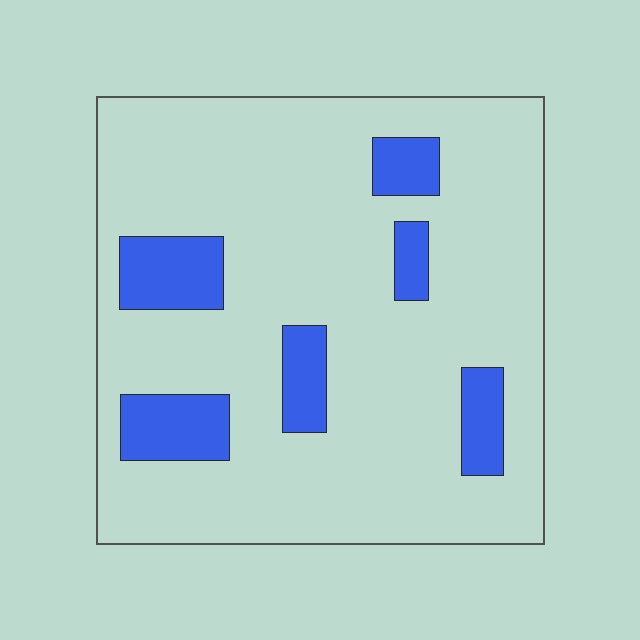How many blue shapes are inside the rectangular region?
6.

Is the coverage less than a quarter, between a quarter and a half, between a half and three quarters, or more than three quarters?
Less than a quarter.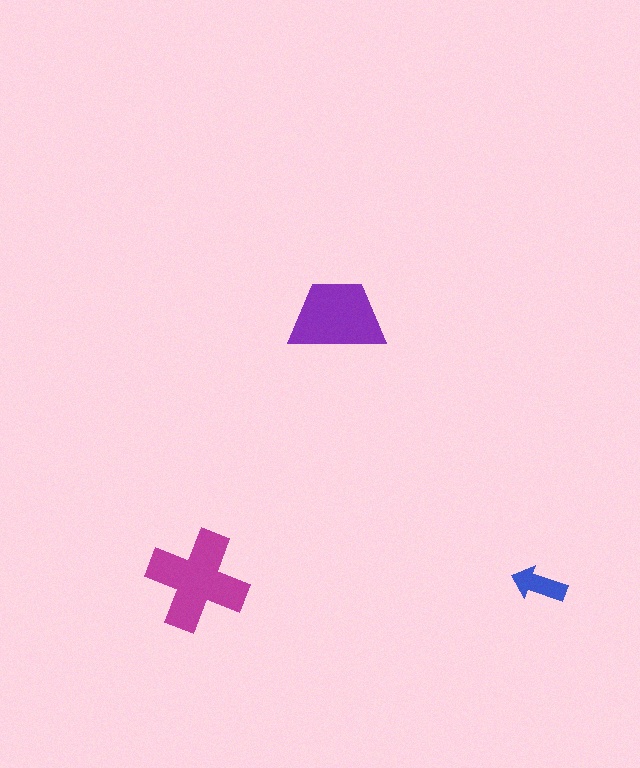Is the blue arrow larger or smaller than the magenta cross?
Smaller.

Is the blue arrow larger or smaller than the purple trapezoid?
Smaller.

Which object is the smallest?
The blue arrow.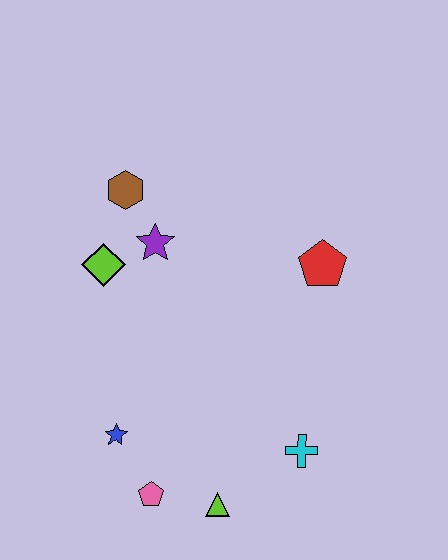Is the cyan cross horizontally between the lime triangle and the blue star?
No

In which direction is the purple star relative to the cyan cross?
The purple star is above the cyan cross.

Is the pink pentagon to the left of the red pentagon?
Yes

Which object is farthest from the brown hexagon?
The lime triangle is farthest from the brown hexagon.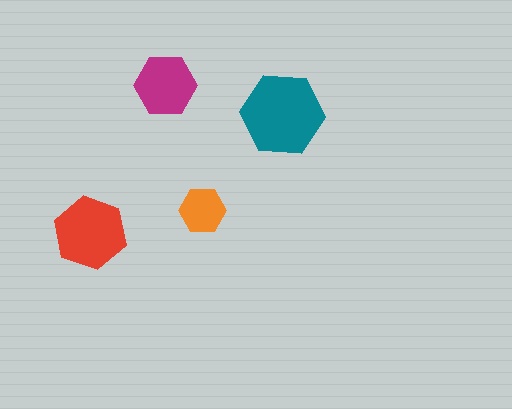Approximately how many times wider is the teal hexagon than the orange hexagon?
About 2 times wider.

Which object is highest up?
The magenta hexagon is topmost.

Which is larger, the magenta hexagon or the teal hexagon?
The teal one.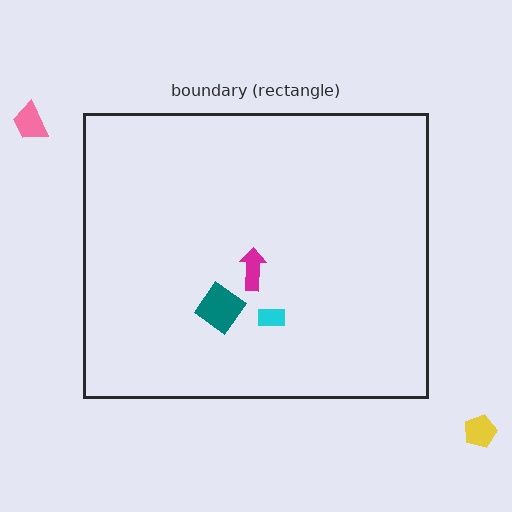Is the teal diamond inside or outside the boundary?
Inside.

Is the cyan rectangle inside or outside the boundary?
Inside.